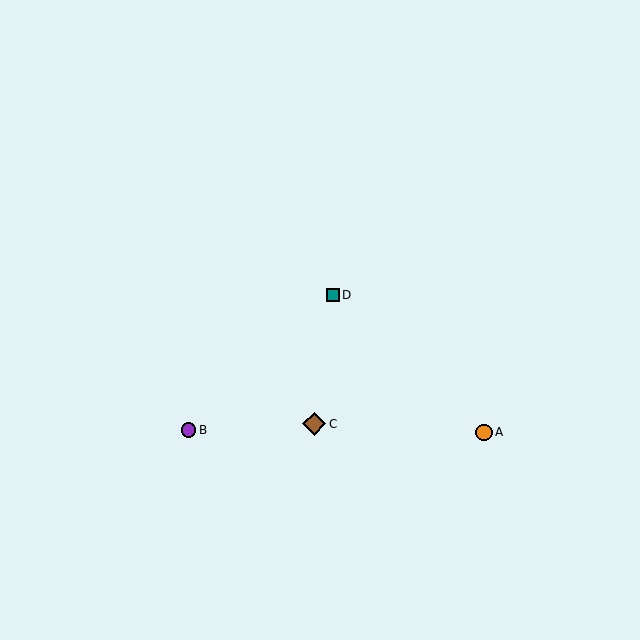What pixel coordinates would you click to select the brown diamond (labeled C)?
Click at (314, 424) to select the brown diamond C.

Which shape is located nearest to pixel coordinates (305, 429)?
The brown diamond (labeled C) at (314, 424) is nearest to that location.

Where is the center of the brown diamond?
The center of the brown diamond is at (314, 424).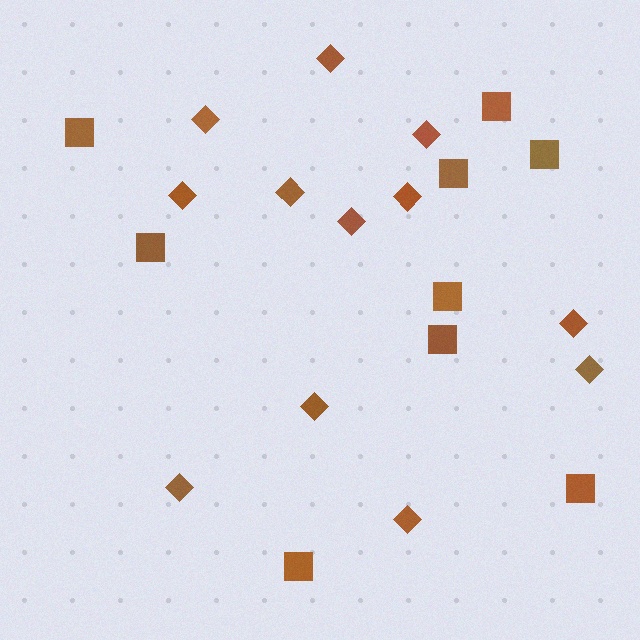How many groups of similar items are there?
There are 2 groups: one group of diamonds (12) and one group of squares (9).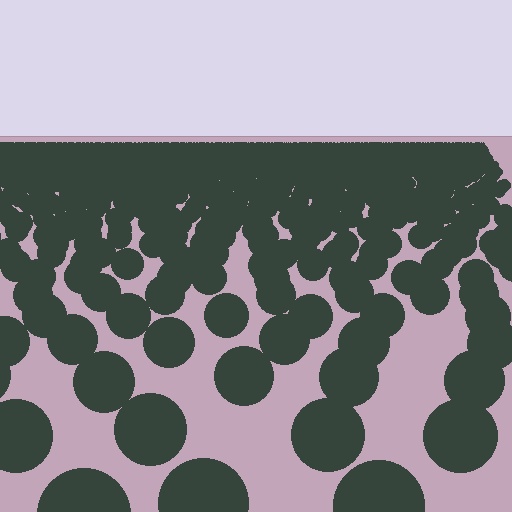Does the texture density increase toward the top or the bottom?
Density increases toward the top.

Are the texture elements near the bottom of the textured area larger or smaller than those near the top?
Larger. Near the bottom, elements are closer to the viewer and appear at a bigger on-screen size.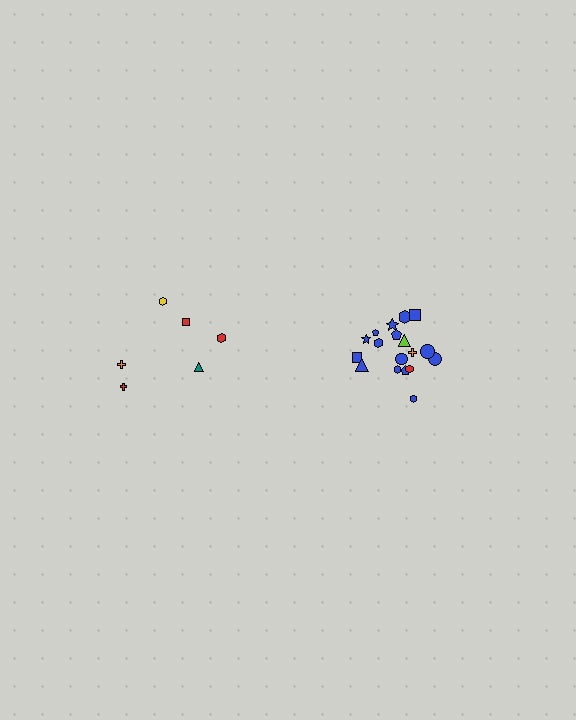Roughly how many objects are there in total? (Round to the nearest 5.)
Roughly 25 objects in total.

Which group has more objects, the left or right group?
The right group.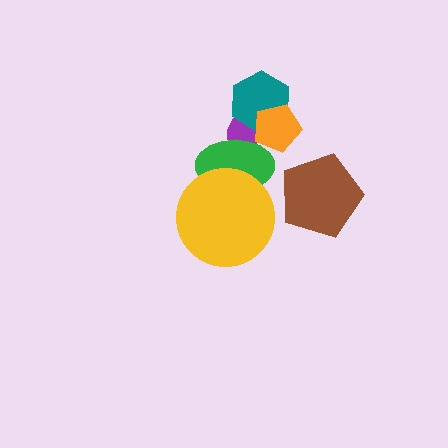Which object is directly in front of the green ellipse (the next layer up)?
The orange pentagon is directly in front of the green ellipse.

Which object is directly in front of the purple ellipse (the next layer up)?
The teal hexagon is directly in front of the purple ellipse.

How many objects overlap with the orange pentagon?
3 objects overlap with the orange pentagon.